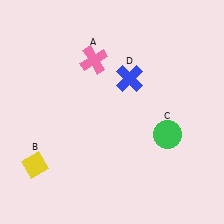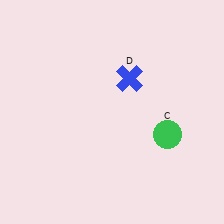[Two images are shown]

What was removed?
The pink cross (A), the yellow diamond (B) were removed in Image 2.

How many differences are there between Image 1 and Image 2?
There are 2 differences between the two images.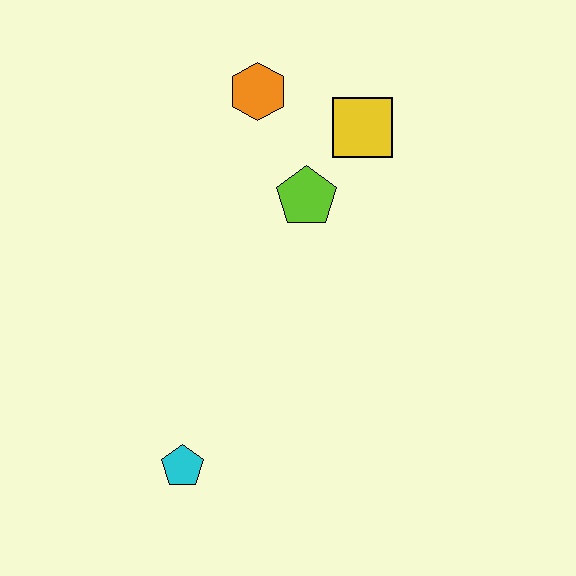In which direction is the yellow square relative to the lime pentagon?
The yellow square is above the lime pentagon.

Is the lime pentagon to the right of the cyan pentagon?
Yes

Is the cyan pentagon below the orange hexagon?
Yes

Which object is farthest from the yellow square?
The cyan pentagon is farthest from the yellow square.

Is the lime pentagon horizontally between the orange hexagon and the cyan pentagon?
No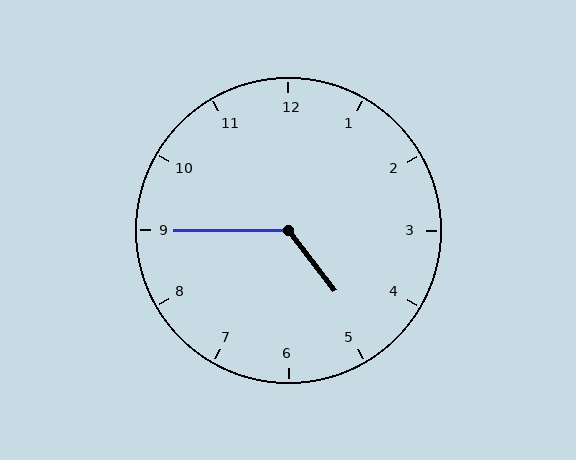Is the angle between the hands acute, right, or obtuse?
It is obtuse.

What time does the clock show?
4:45.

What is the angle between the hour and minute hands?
Approximately 128 degrees.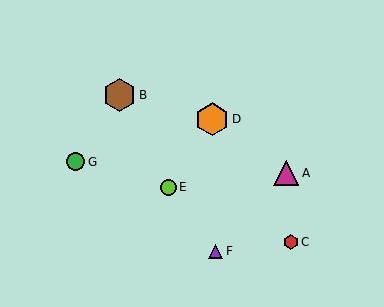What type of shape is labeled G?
Shape G is a green circle.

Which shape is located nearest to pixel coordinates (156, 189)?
The lime circle (labeled E) at (168, 187) is nearest to that location.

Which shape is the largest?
The orange hexagon (labeled D) is the largest.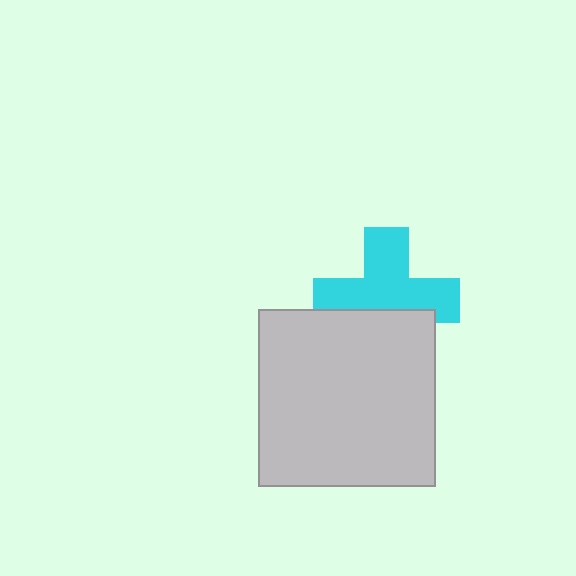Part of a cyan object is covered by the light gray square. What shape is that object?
It is a cross.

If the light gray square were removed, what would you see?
You would see the complete cyan cross.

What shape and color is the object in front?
The object in front is a light gray square.